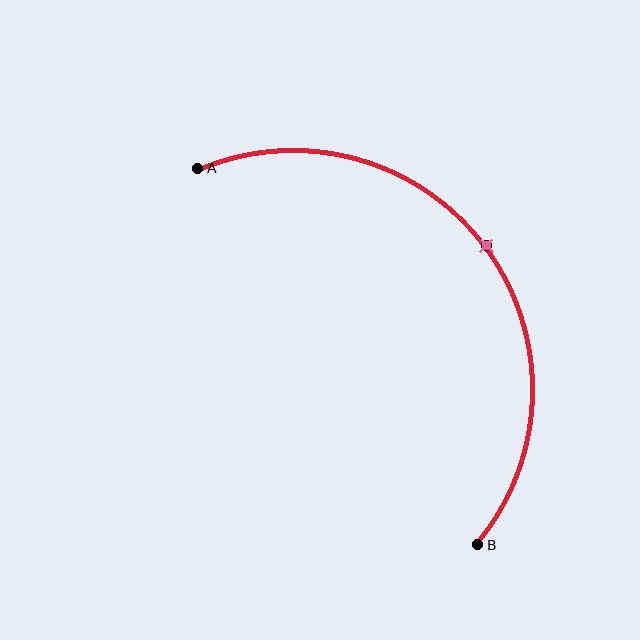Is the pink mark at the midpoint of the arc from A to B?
Yes. The pink mark lies on the arc at equal arc-length from both A and B — it is the arc midpoint.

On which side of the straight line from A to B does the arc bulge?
The arc bulges above and to the right of the straight line connecting A and B.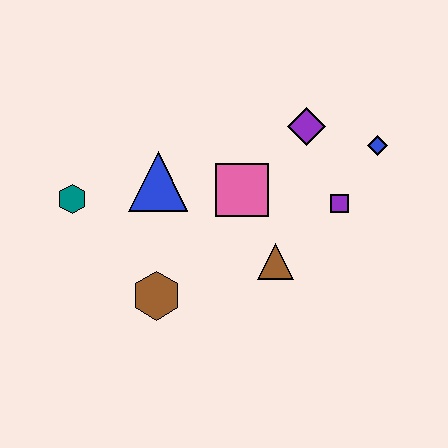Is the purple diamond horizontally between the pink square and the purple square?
Yes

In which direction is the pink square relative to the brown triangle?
The pink square is above the brown triangle.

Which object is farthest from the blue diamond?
The teal hexagon is farthest from the blue diamond.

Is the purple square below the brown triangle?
No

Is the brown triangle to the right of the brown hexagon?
Yes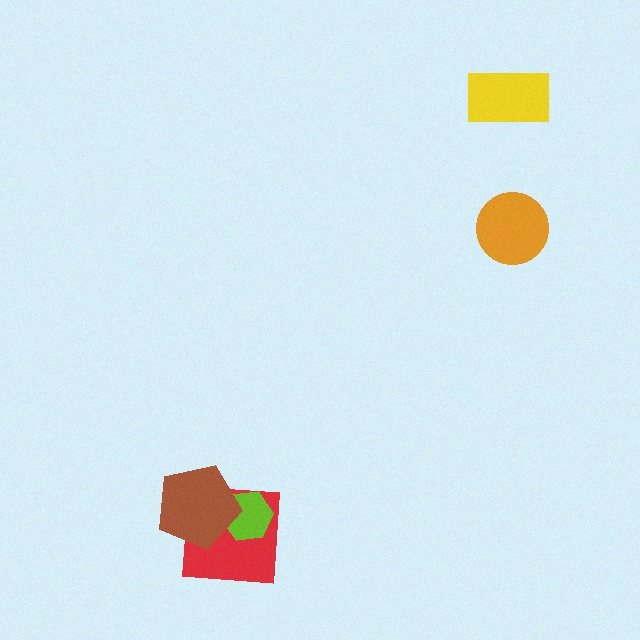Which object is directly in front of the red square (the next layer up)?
The lime hexagon is directly in front of the red square.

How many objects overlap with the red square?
2 objects overlap with the red square.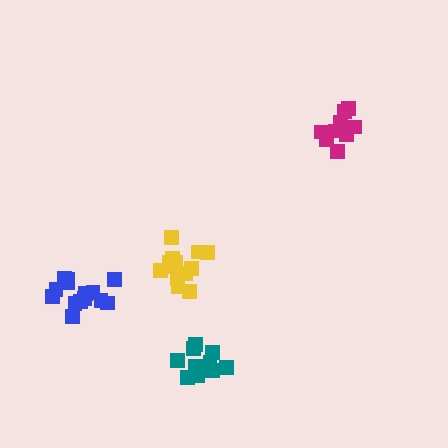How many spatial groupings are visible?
There are 4 spatial groupings.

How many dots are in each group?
Group 1: 14 dots, Group 2: 15 dots, Group 3: 9 dots, Group 4: 10 dots (48 total).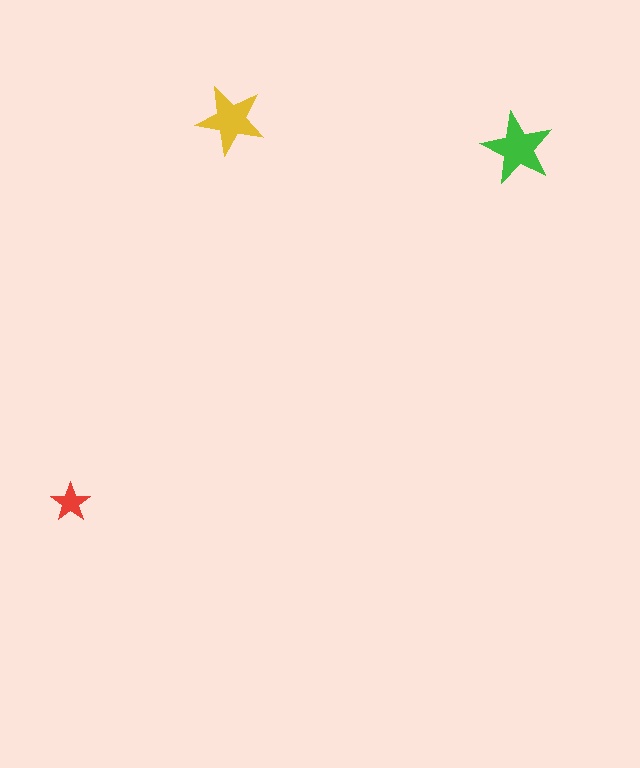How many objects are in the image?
There are 3 objects in the image.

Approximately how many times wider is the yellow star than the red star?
About 2 times wider.